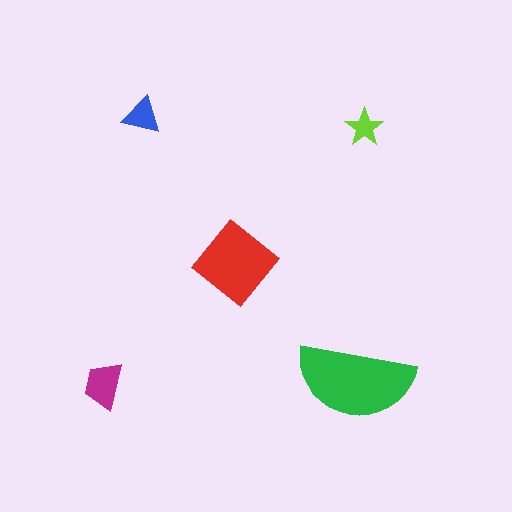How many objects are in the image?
There are 5 objects in the image.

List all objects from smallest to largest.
The lime star, the blue triangle, the magenta trapezoid, the red diamond, the green semicircle.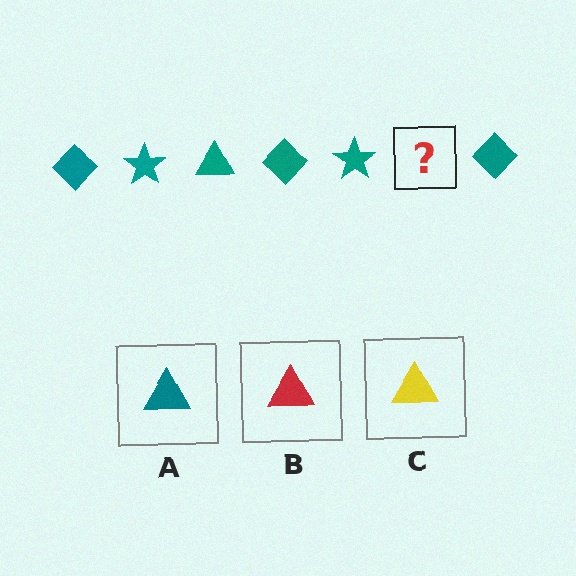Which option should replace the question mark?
Option A.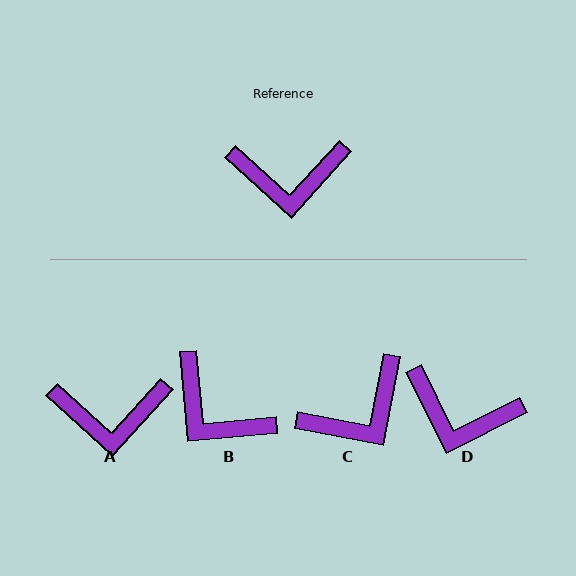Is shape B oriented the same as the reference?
No, it is off by about 42 degrees.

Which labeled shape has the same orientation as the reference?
A.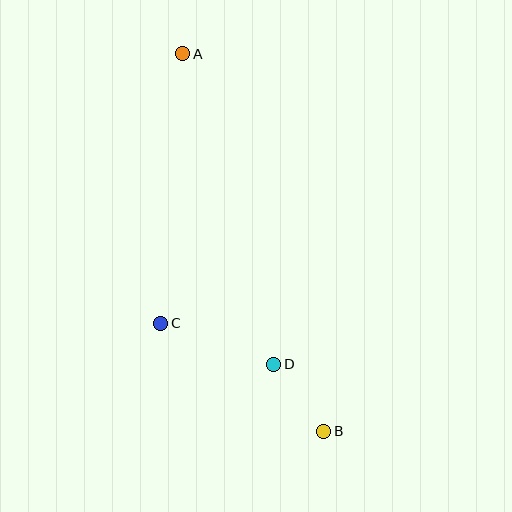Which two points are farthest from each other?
Points A and B are farthest from each other.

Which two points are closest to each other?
Points B and D are closest to each other.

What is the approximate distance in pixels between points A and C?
The distance between A and C is approximately 270 pixels.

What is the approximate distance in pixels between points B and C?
The distance between B and C is approximately 196 pixels.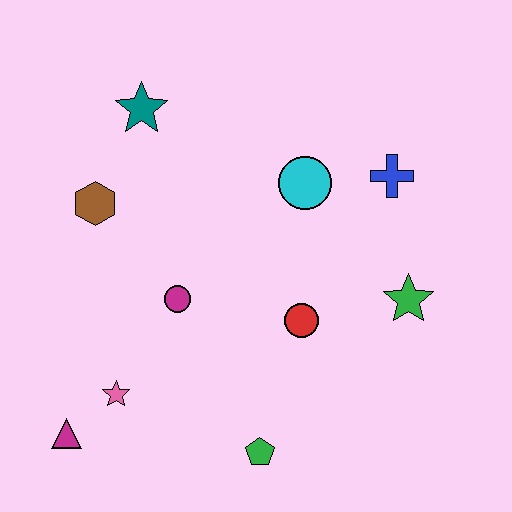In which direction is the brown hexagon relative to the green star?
The brown hexagon is to the left of the green star.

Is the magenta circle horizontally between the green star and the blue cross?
No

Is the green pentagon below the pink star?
Yes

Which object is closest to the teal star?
The brown hexagon is closest to the teal star.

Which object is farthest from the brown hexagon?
The green star is farthest from the brown hexagon.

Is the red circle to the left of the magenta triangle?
No